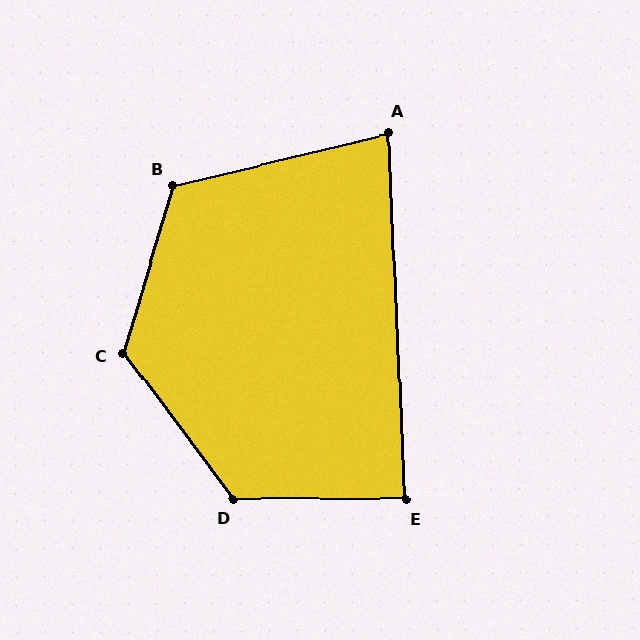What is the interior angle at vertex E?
Approximately 87 degrees (approximately right).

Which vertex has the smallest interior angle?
A, at approximately 79 degrees.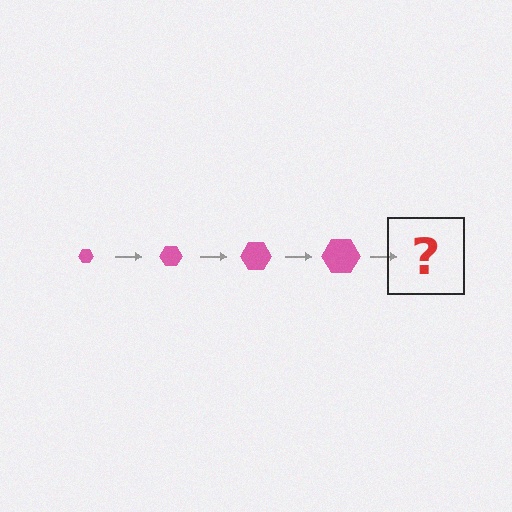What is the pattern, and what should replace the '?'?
The pattern is that the hexagon gets progressively larger each step. The '?' should be a pink hexagon, larger than the previous one.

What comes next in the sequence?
The next element should be a pink hexagon, larger than the previous one.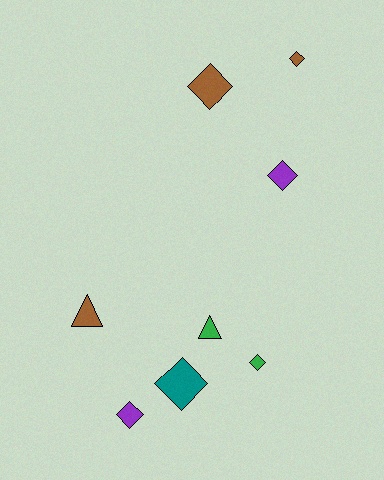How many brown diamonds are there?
There are 2 brown diamonds.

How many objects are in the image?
There are 8 objects.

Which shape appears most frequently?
Diamond, with 6 objects.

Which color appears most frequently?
Brown, with 3 objects.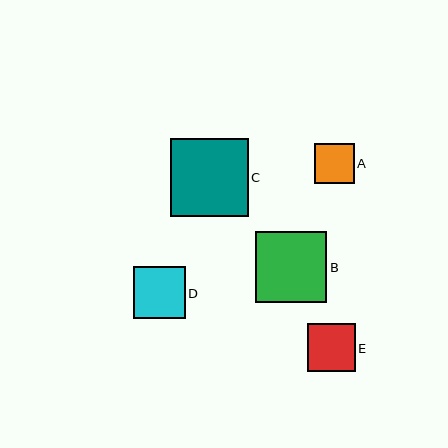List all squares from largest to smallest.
From largest to smallest: C, B, D, E, A.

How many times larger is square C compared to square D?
Square C is approximately 1.5 times the size of square D.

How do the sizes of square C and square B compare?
Square C and square B are approximately the same size.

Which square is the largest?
Square C is the largest with a size of approximately 78 pixels.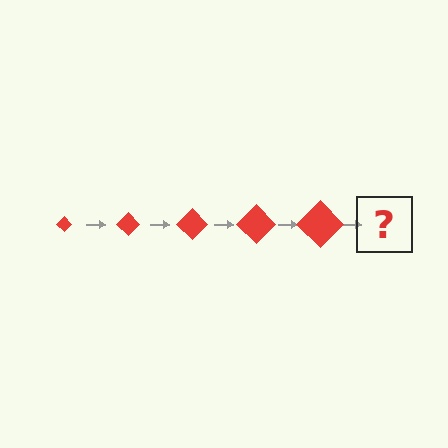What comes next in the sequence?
The next element should be a red diamond, larger than the previous one.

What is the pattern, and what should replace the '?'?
The pattern is that the diamond gets progressively larger each step. The '?' should be a red diamond, larger than the previous one.